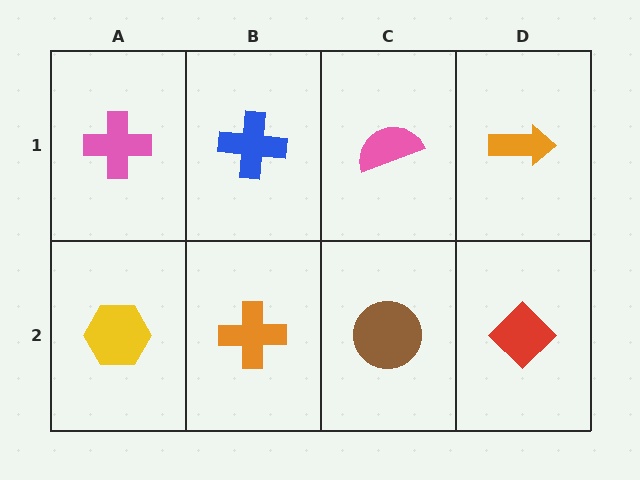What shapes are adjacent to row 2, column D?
An orange arrow (row 1, column D), a brown circle (row 2, column C).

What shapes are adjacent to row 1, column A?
A yellow hexagon (row 2, column A), a blue cross (row 1, column B).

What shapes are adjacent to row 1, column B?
An orange cross (row 2, column B), a pink cross (row 1, column A), a pink semicircle (row 1, column C).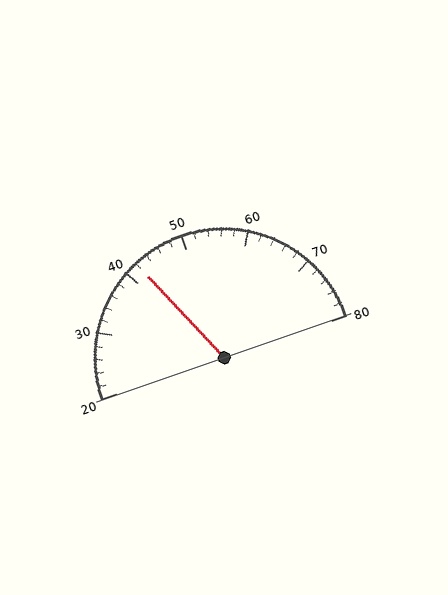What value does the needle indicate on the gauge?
The needle indicates approximately 42.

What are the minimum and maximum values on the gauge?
The gauge ranges from 20 to 80.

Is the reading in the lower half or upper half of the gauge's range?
The reading is in the lower half of the range (20 to 80).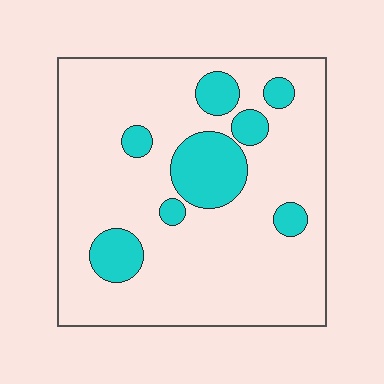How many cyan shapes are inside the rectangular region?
8.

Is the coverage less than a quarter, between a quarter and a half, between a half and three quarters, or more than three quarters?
Less than a quarter.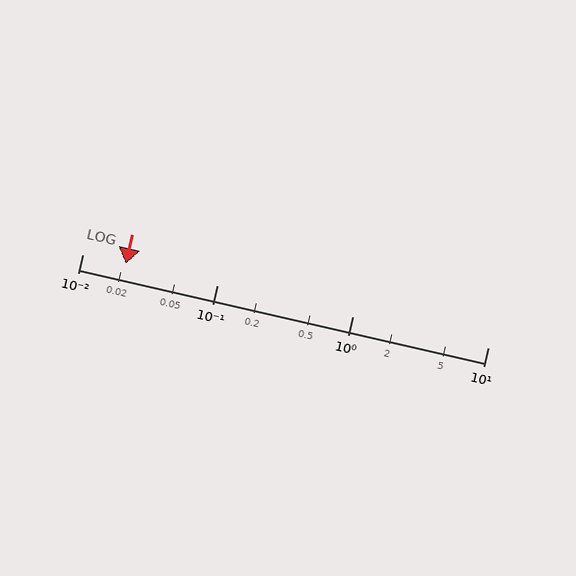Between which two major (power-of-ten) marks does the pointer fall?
The pointer is between 0.01 and 0.1.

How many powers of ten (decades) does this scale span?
The scale spans 3 decades, from 0.01 to 10.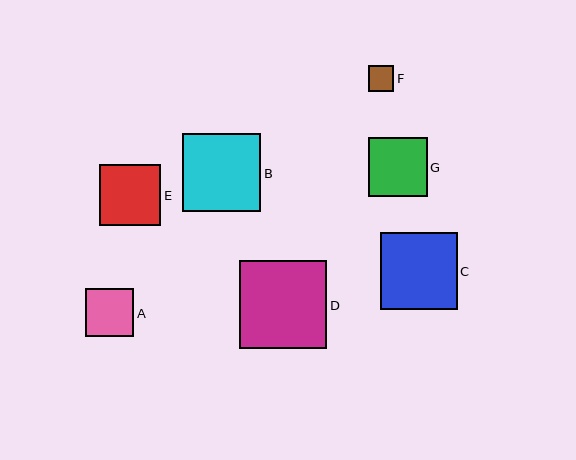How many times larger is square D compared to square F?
Square D is approximately 3.4 times the size of square F.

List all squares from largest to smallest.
From largest to smallest: D, B, C, E, G, A, F.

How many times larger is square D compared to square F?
Square D is approximately 3.4 times the size of square F.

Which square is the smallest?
Square F is the smallest with a size of approximately 26 pixels.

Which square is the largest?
Square D is the largest with a size of approximately 87 pixels.